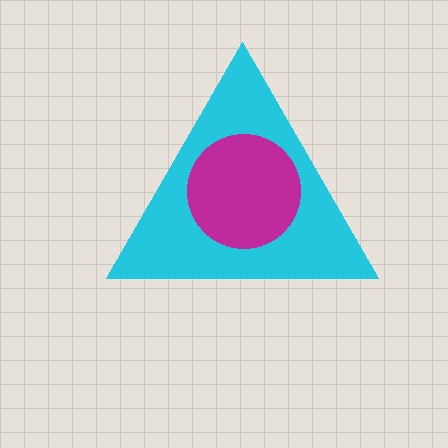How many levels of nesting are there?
2.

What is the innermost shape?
The magenta circle.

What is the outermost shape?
The cyan triangle.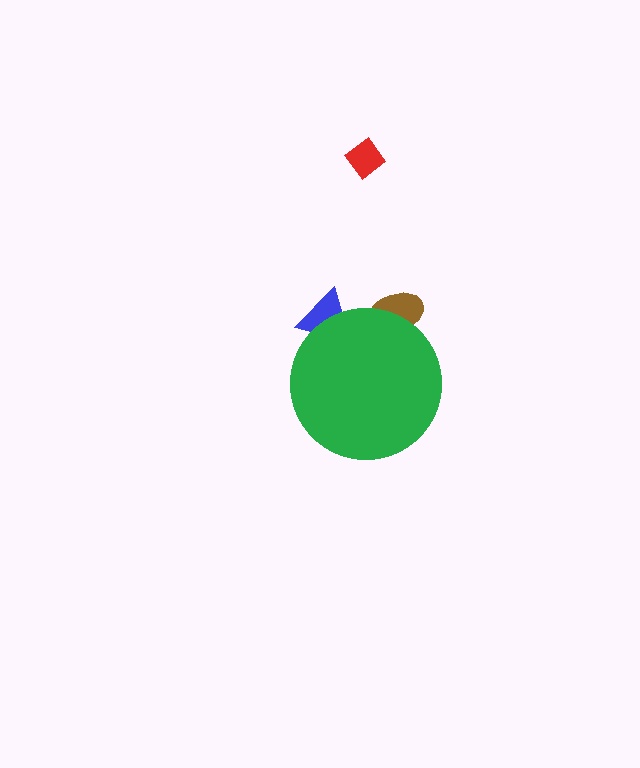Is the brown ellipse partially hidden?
Yes, the brown ellipse is partially hidden behind the green circle.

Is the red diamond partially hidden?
No, the red diamond is fully visible.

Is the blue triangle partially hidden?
Yes, the blue triangle is partially hidden behind the green circle.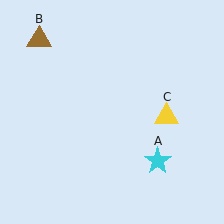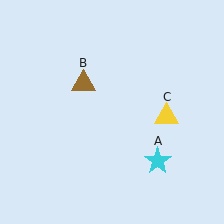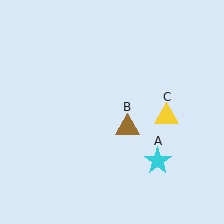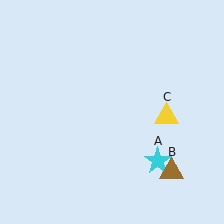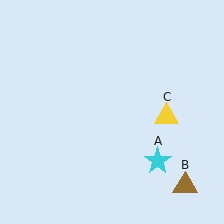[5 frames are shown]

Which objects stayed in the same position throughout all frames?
Cyan star (object A) and yellow triangle (object C) remained stationary.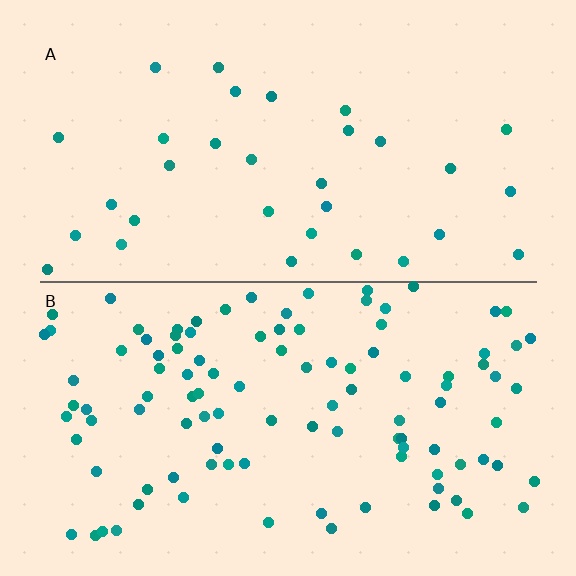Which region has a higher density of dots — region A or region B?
B (the bottom).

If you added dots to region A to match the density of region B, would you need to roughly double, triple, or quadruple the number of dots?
Approximately triple.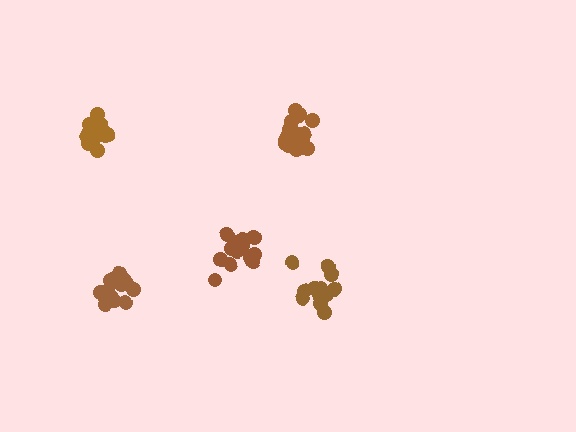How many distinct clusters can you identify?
There are 5 distinct clusters.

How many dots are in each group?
Group 1: 13 dots, Group 2: 16 dots, Group 3: 13 dots, Group 4: 17 dots, Group 5: 15 dots (74 total).